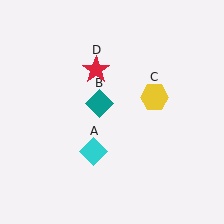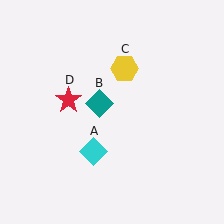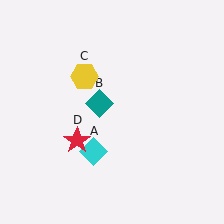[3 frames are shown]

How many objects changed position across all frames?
2 objects changed position: yellow hexagon (object C), red star (object D).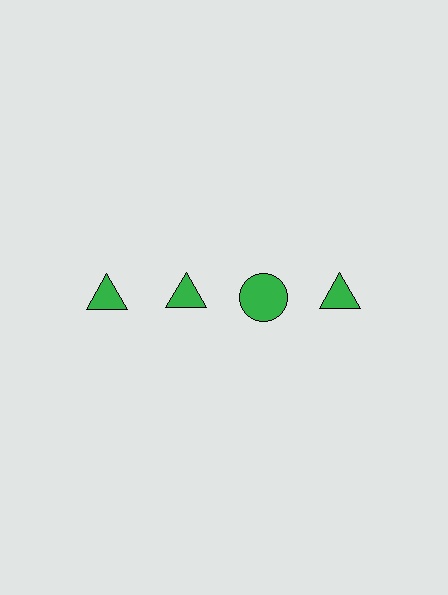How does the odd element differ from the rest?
It has a different shape: circle instead of triangle.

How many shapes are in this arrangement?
There are 4 shapes arranged in a grid pattern.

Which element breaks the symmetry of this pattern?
The green circle in the top row, center column breaks the symmetry. All other shapes are green triangles.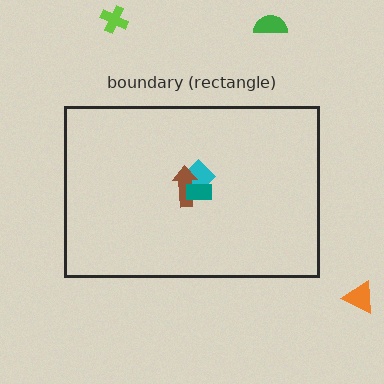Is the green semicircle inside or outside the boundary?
Outside.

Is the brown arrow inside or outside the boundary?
Inside.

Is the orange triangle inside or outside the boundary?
Outside.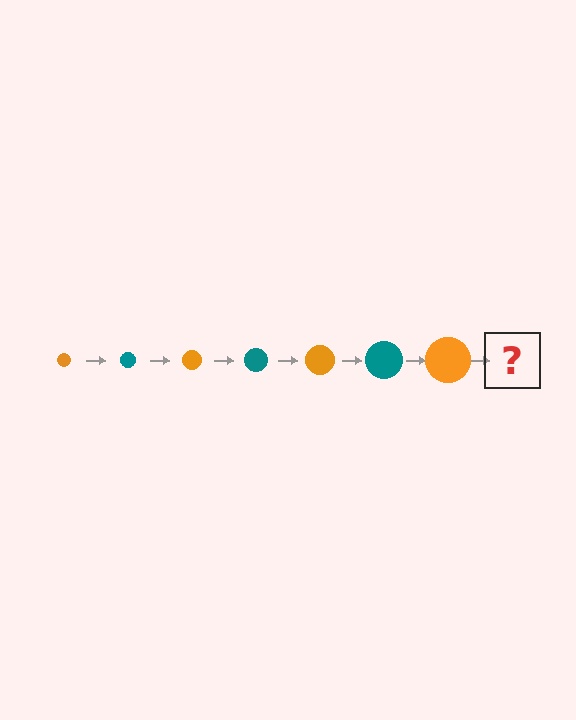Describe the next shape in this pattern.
It should be a teal circle, larger than the previous one.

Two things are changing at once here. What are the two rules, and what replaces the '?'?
The two rules are that the circle grows larger each step and the color cycles through orange and teal. The '?' should be a teal circle, larger than the previous one.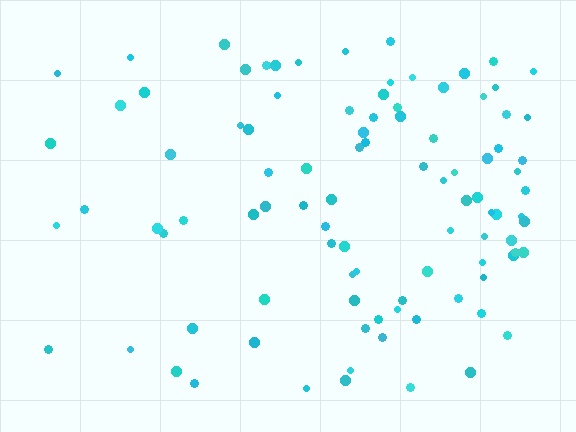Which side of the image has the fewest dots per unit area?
The left.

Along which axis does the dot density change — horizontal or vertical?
Horizontal.